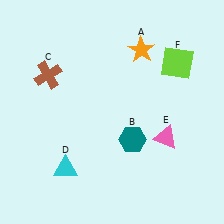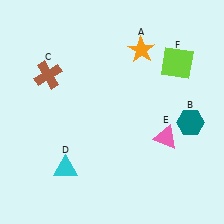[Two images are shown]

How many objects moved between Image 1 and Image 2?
1 object moved between the two images.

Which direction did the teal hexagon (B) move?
The teal hexagon (B) moved right.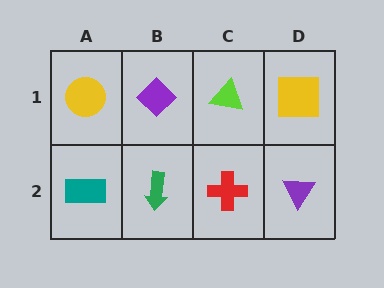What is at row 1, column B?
A purple diamond.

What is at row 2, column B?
A green arrow.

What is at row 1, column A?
A yellow circle.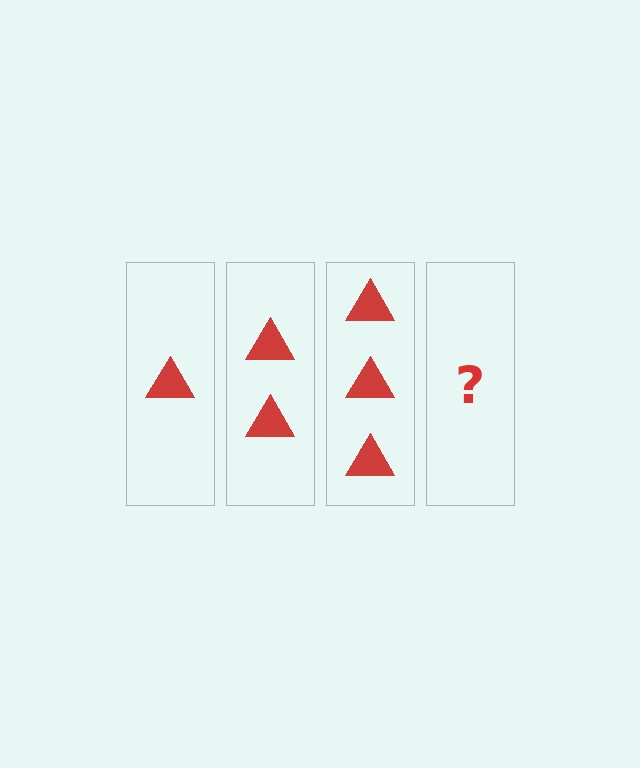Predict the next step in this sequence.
The next step is 4 triangles.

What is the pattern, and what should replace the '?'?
The pattern is that each step adds one more triangle. The '?' should be 4 triangles.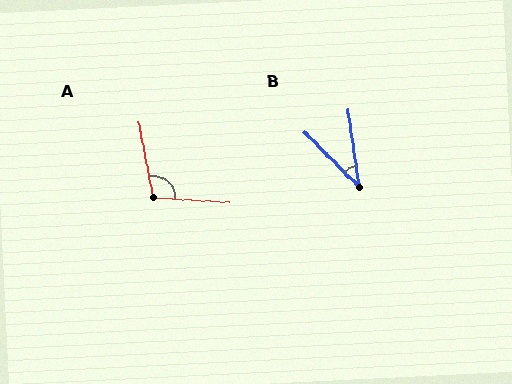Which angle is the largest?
A, at approximately 104 degrees.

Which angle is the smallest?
B, at approximately 37 degrees.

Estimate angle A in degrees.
Approximately 104 degrees.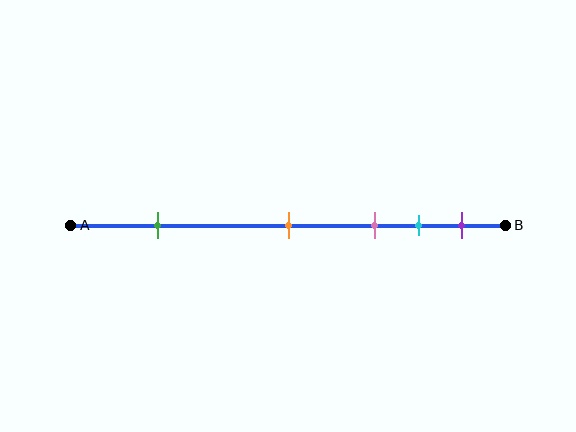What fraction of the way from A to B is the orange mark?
The orange mark is approximately 50% (0.5) of the way from A to B.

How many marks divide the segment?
There are 5 marks dividing the segment.